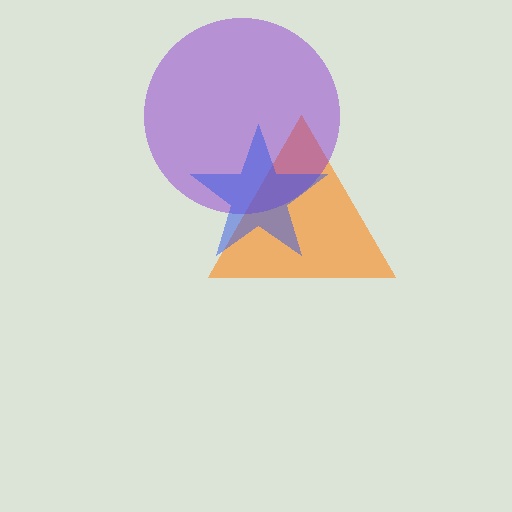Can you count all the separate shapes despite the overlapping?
Yes, there are 3 separate shapes.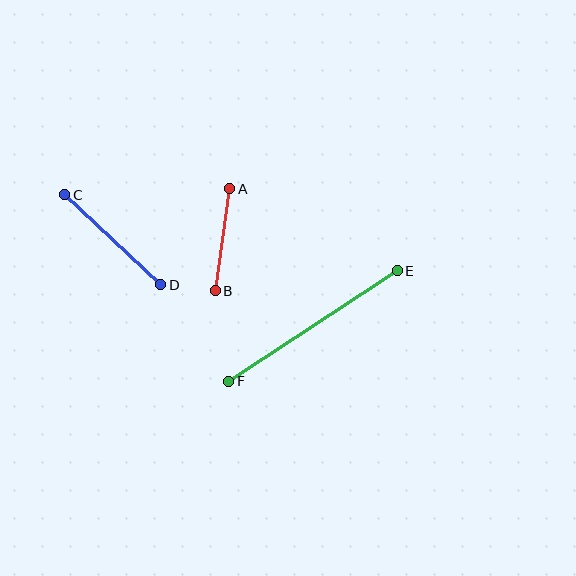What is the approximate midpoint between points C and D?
The midpoint is at approximately (113, 240) pixels.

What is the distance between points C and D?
The distance is approximately 132 pixels.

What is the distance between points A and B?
The distance is approximately 103 pixels.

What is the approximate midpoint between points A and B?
The midpoint is at approximately (222, 240) pixels.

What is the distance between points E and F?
The distance is approximately 201 pixels.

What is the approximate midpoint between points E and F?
The midpoint is at approximately (313, 326) pixels.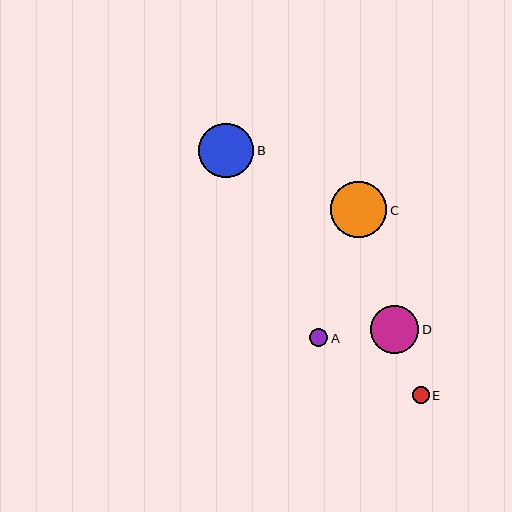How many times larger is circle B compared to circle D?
Circle B is approximately 1.1 times the size of circle D.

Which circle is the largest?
Circle C is the largest with a size of approximately 56 pixels.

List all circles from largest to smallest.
From largest to smallest: C, B, D, A, E.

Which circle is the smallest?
Circle E is the smallest with a size of approximately 17 pixels.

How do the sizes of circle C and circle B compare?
Circle C and circle B are approximately the same size.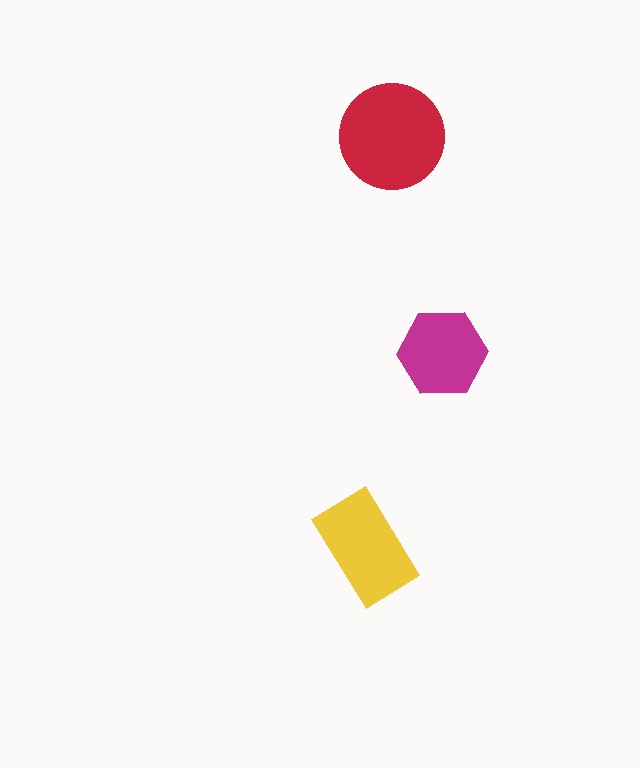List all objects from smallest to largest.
The magenta hexagon, the yellow rectangle, the red circle.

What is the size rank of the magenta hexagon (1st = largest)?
3rd.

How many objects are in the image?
There are 3 objects in the image.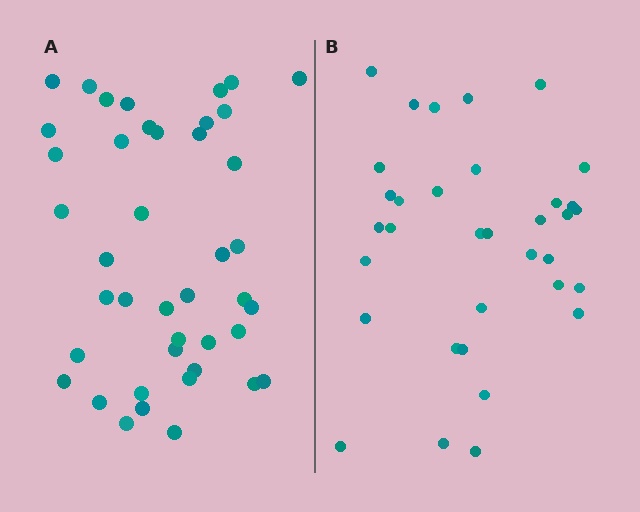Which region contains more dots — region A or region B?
Region A (the left region) has more dots.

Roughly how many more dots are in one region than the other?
Region A has roughly 8 or so more dots than region B.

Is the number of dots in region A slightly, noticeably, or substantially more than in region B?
Region A has only slightly more — the two regions are fairly close. The ratio is roughly 1.2 to 1.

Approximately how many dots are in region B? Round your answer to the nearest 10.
About 30 dots. (The exact count is 34, which rounds to 30.)